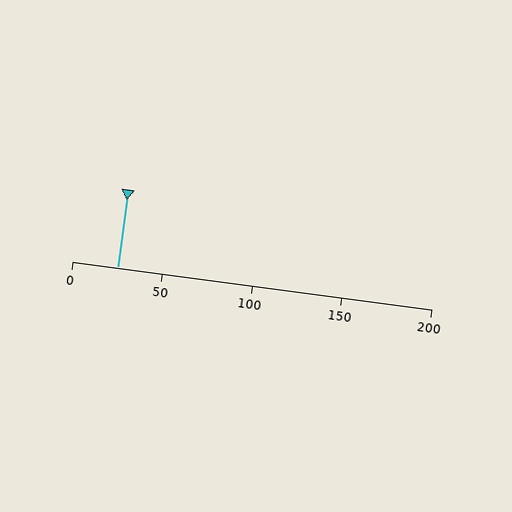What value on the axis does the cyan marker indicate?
The marker indicates approximately 25.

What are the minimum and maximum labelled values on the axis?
The axis runs from 0 to 200.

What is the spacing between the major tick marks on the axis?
The major ticks are spaced 50 apart.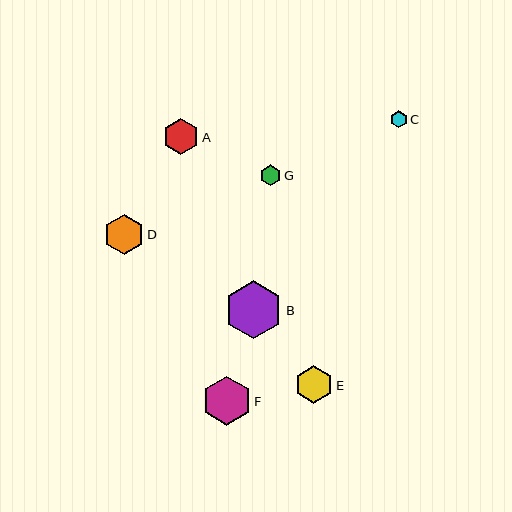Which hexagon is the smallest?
Hexagon C is the smallest with a size of approximately 17 pixels.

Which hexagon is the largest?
Hexagon B is the largest with a size of approximately 58 pixels.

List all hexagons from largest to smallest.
From largest to smallest: B, F, D, E, A, G, C.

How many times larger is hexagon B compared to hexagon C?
Hexagon B is approximately 3.4 times the size of hexagon C.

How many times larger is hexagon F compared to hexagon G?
Hexagon F is approximately 2.4 times the size of hexagon G.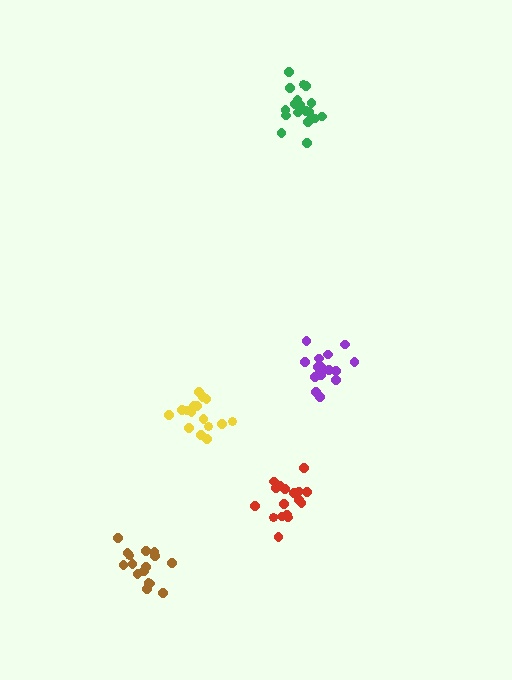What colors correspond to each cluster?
The clusters are colored: green, purple, yellow, brown, red.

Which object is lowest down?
The brown cluster is bottommost.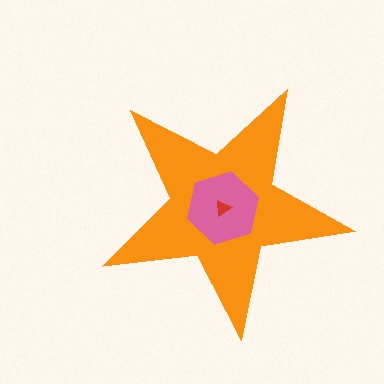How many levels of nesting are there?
3.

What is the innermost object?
The red triangle.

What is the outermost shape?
The orange star.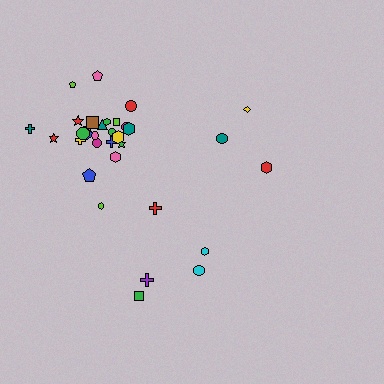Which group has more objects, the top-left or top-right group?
The top-left group.